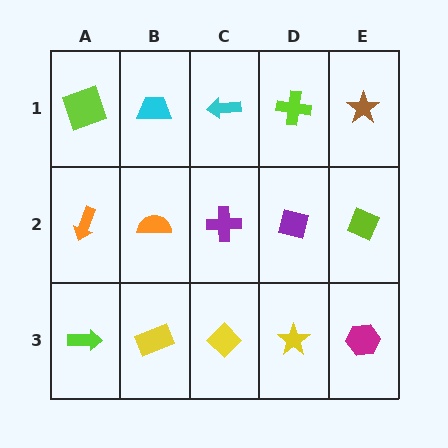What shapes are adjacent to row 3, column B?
An orange semicircle (row 2, column B), a lime arrow (row 3, column A), a yellow diamond (row 3, column C).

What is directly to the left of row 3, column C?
A yellow rectangle.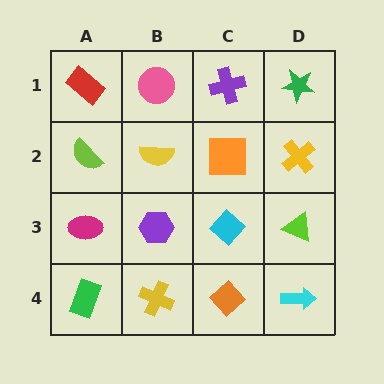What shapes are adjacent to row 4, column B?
A purple hexagon (row 3, column B), a green rectangle (row 4, column A), an orange diamond (row 4, column C).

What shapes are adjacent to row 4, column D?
A lime triangle (row 3, column D), an orange diamond (row 4, column C).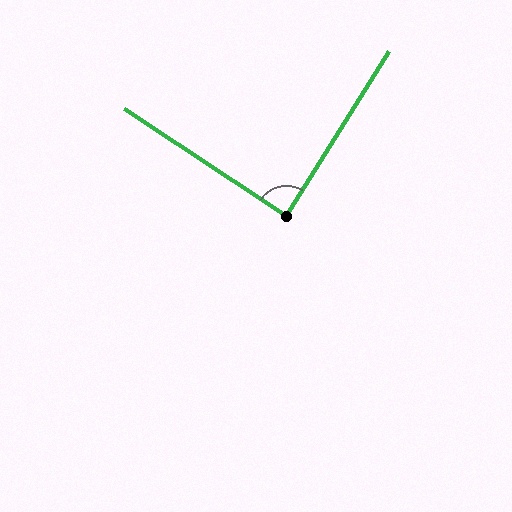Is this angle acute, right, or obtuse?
It is approximately a right angle.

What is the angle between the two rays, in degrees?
Approximately 89 degrees.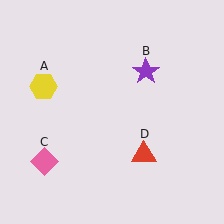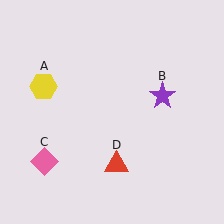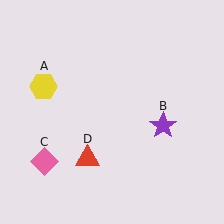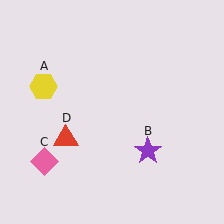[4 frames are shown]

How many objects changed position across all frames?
2 objects changed position: purple star (object B), red triangle (object D).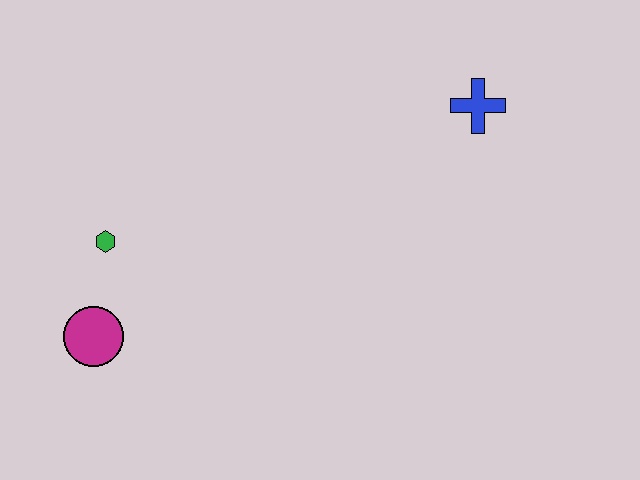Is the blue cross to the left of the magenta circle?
No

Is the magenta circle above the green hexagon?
No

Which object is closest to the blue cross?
The green hexagon is closest to the blue cross.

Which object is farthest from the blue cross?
The magenta circle is farthest from the blue cross.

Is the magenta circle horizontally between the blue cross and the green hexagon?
No